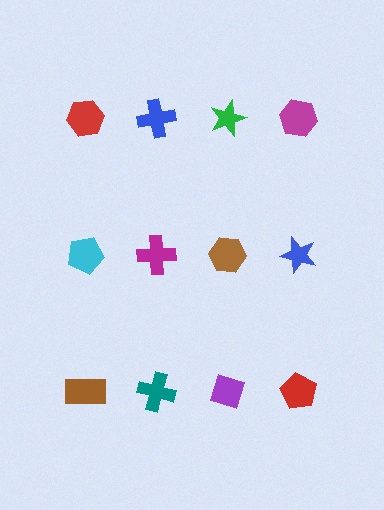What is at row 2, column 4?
A blue star.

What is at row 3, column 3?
A purple diamond.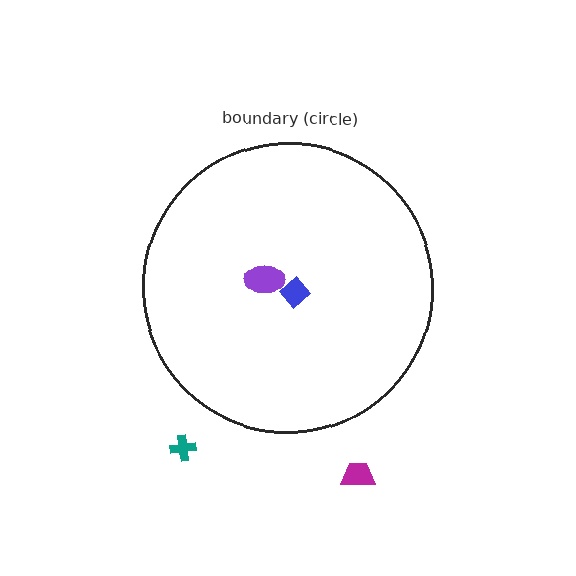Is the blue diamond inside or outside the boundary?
Inside.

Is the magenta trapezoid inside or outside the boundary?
Outside.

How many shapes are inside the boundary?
2 inside, 2 outside.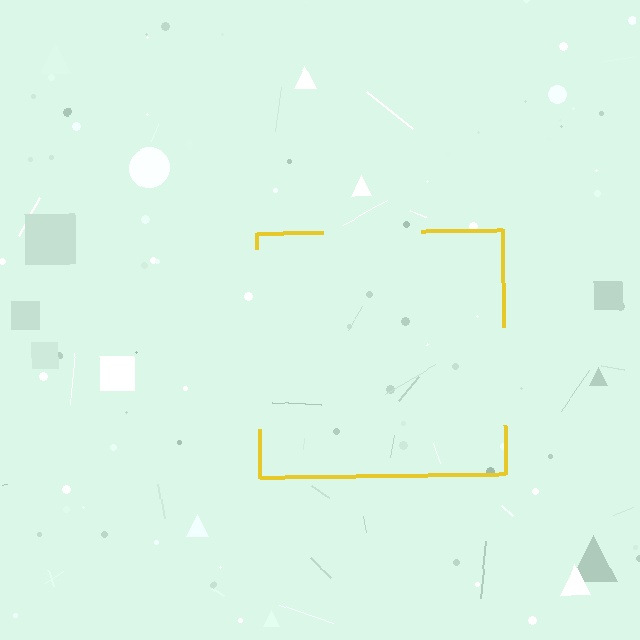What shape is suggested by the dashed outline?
The dashed outline suggests a square.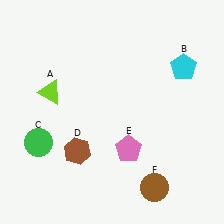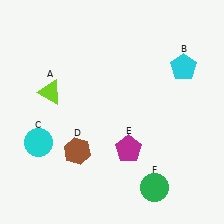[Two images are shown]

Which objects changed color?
C changed from green to cyan. E changed from pink to magenta. F changed from brown to green.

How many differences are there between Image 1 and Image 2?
There are 3 differences between the two images.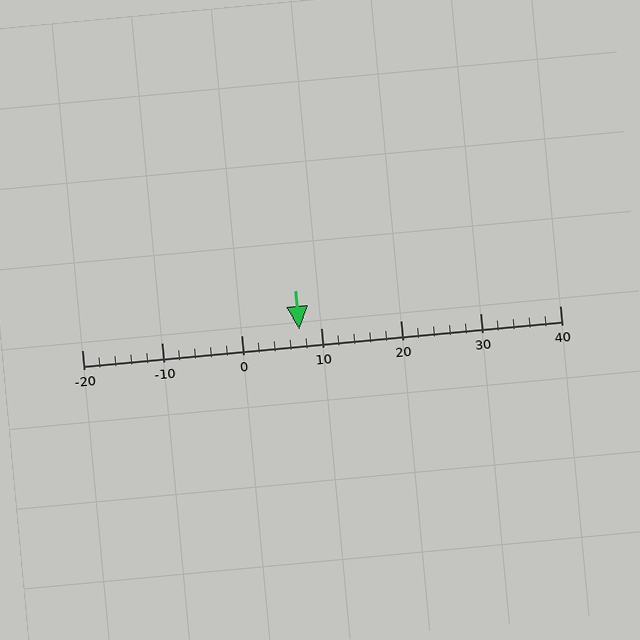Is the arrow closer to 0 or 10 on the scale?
The arrow is closer to 10.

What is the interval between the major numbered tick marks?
The major tick marks are spaced 10 units apart.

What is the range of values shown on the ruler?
The ruler shows values from -20 to 40.